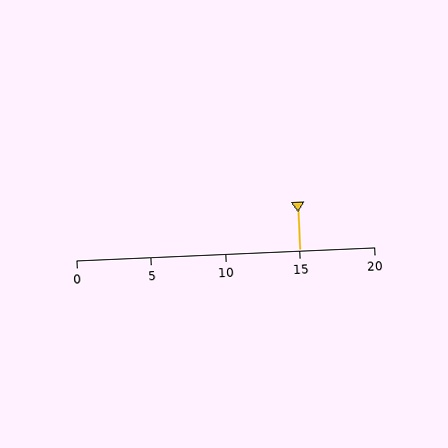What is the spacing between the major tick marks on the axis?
The major ticks are spaced 5 apart.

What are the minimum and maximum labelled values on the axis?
The axis runs from 0 to 20.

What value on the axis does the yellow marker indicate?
The marker indicates approximately 15.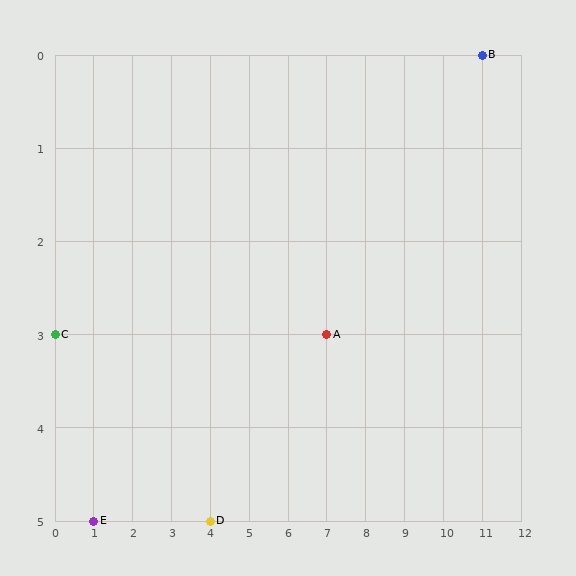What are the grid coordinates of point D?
Point D is at grid coordinates (4, 5).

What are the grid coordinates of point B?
Point B is at grid coordinates (11, 0).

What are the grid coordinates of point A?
Point A is at grid coordinates (7, 3).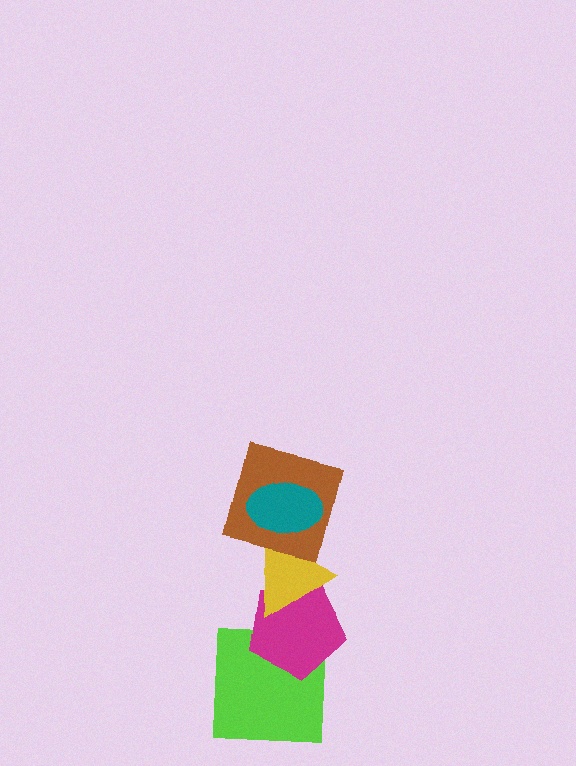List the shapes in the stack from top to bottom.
From top to bottom: the teal ellipse, the brown square, the yellow triangle, the magenta pentagon, the lime square.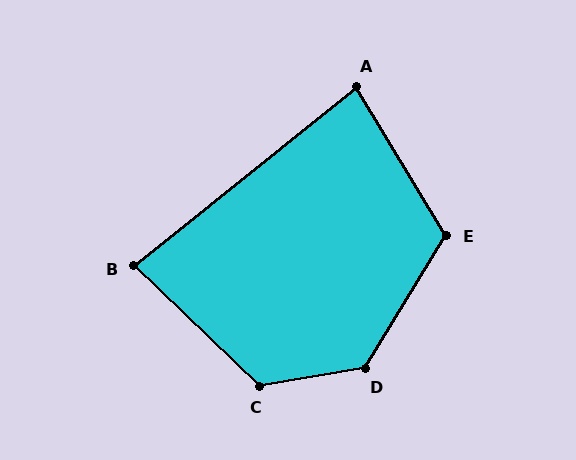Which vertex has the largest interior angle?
D, at approximately 131 degrees.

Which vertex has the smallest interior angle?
B, at approximately 82 degrees.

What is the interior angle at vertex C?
Approximately 127 degrees (obtuse).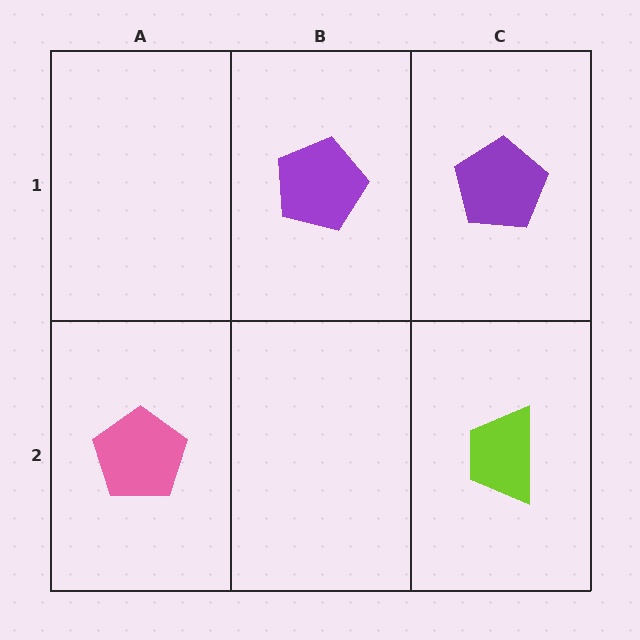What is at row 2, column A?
A pink pentagon.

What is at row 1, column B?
A purple pentagon.